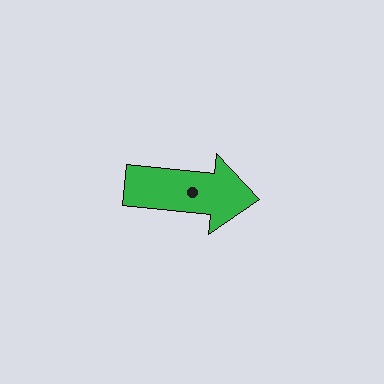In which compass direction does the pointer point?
East.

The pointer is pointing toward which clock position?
Roughly 3 o'clock.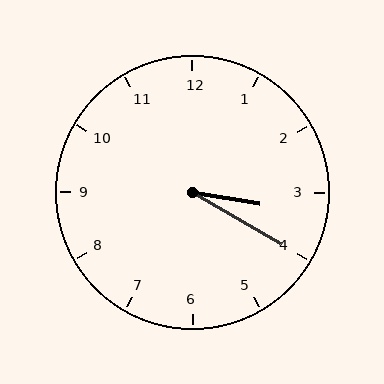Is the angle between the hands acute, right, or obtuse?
It is acute.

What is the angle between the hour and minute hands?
Approximately 20 degrees.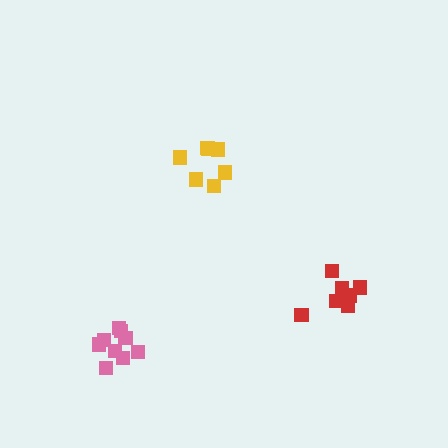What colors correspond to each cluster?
The clusters are colored: red, yellow, pink.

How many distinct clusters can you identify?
There are 3 distinct clusters.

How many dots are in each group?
Group 1: 7 dots, Group 2: 7 dots, Group 3: 9 dots (23 total).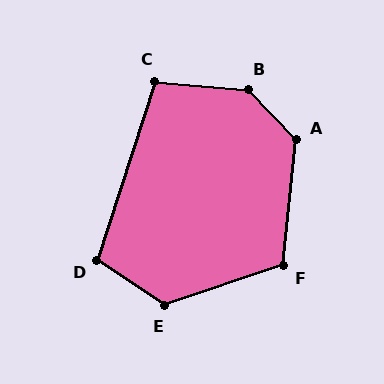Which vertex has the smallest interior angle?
C, at approximately 103 degrees.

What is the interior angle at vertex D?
Approximately 106 degrees (obtuse).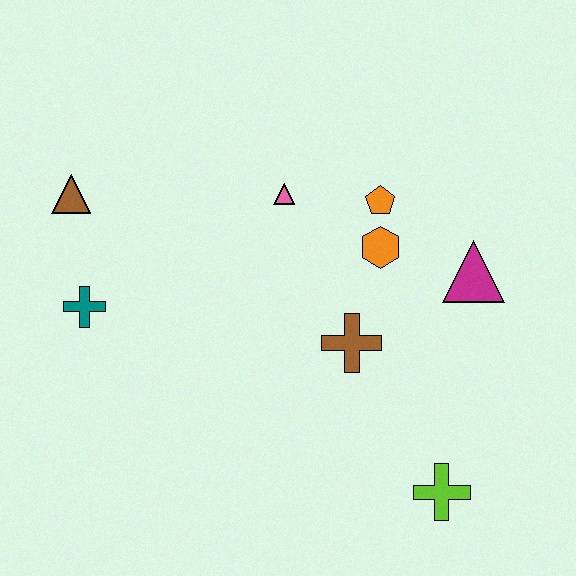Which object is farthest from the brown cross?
The brown triangle is farthest from the brown cross.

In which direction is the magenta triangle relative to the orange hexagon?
The magenta triangle is to the right of the orange hexagon.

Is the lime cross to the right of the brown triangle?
Yes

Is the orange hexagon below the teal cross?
No